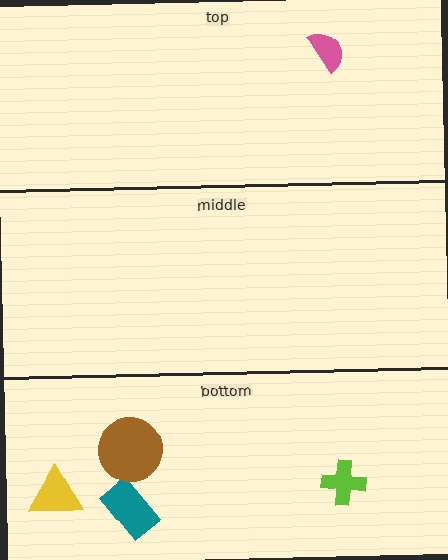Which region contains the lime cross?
The bottom region.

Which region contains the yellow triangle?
The bottom region.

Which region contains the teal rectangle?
The bottom region.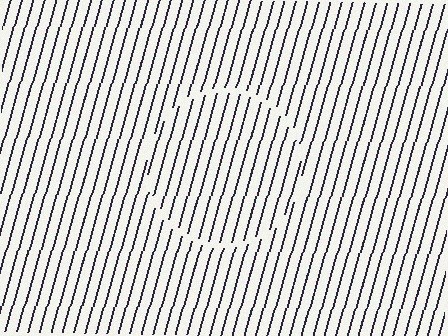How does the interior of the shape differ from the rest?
The interior of the shape contains the same grating, shifted by half a period — the contour is defined by the phase discontinuity where line-ends from the inner and outer gratings abut.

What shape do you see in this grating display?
An illusory circle. The interior of the shape contains the same grating, shifted by half a period — the contour is defined by the phase discontinuity where line-ends from the inner and outer gratings abut.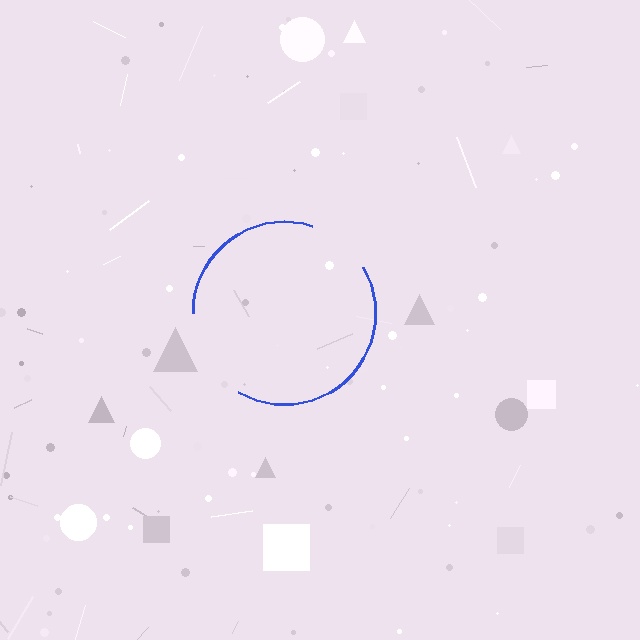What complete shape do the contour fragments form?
The contour fragments form a circle.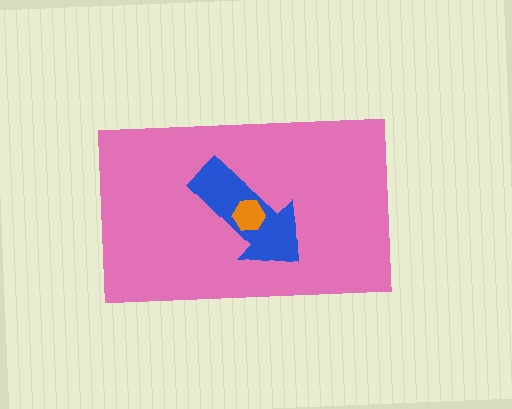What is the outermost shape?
The pink rectangle.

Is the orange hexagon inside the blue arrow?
Yes.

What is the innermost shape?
The orange hexagon.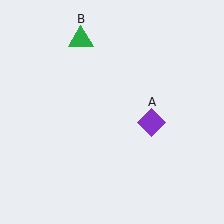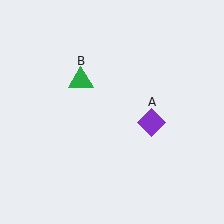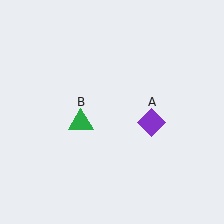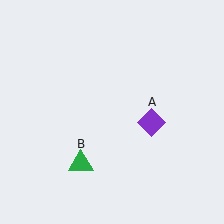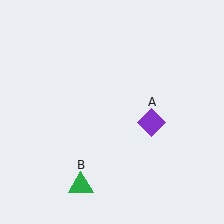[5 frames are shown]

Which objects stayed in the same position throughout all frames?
Purple diamond (object A) remained stationary.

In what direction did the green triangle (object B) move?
The green triangle (object B) moved down.